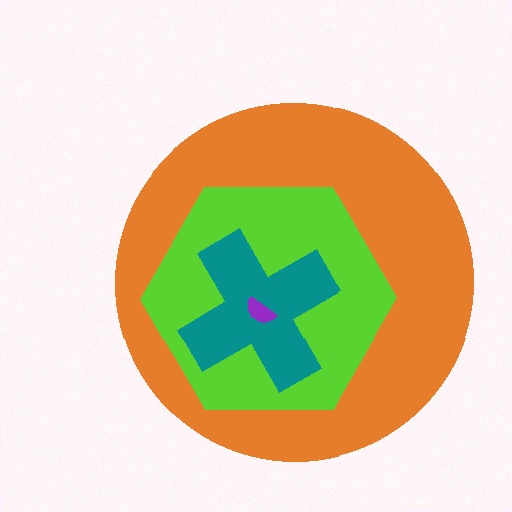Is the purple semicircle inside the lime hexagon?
Yes.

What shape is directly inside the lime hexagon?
The teal cross.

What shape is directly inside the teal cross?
The purple semicircle.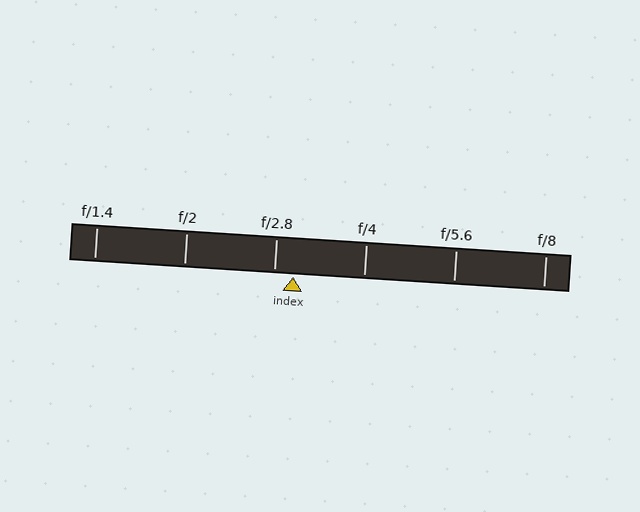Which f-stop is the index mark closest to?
The index mark is closest to f/2.8.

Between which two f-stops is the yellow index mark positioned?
The index mark is between f/2.8 and f/4.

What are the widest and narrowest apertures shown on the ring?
The widest aperture shown is f/1.4 and the narrowest is f/8.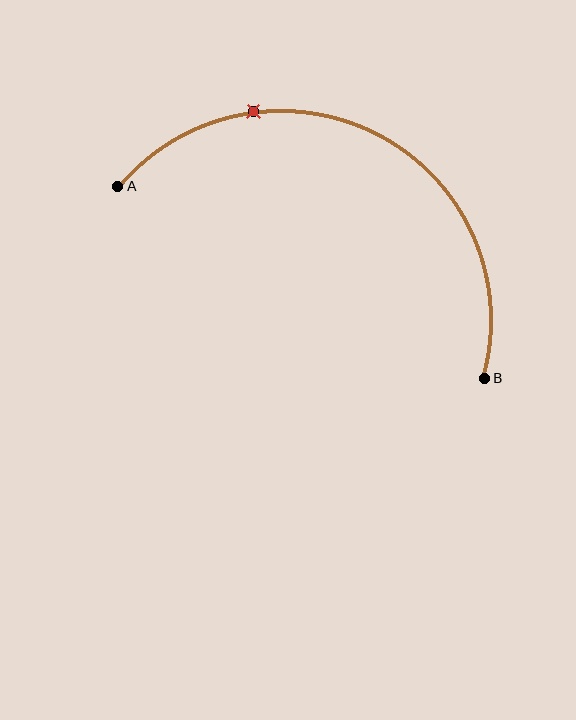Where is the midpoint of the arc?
The arc midpoint is the point on the curve farthest from the straight line joining A and B. It sits above that line.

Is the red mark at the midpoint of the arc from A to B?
No. The red mark lies on the arc but is closer to endpoint A. The arc midpoint would be at the point on the curve equidistant along the arc from both A and B.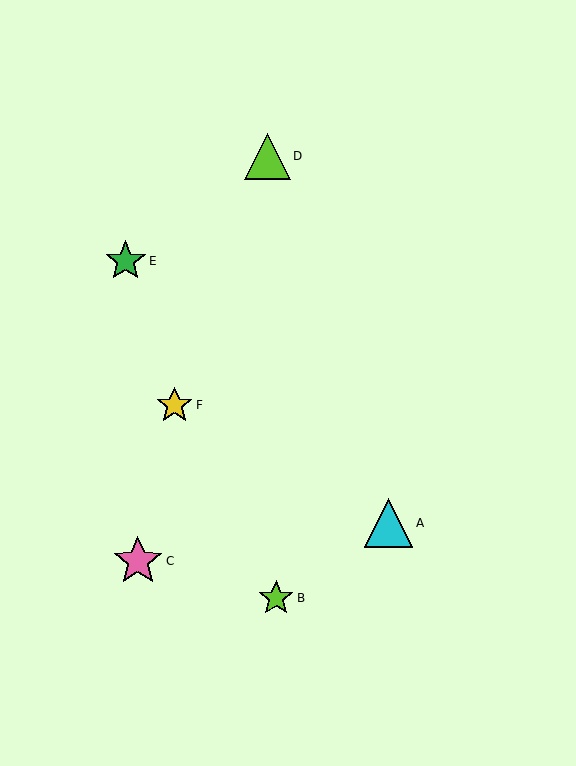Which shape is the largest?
The pink star (labeled C) is the largest.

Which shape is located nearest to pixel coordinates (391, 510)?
The cyan triangle (labeled A) at (389, 523) is nearest to that location.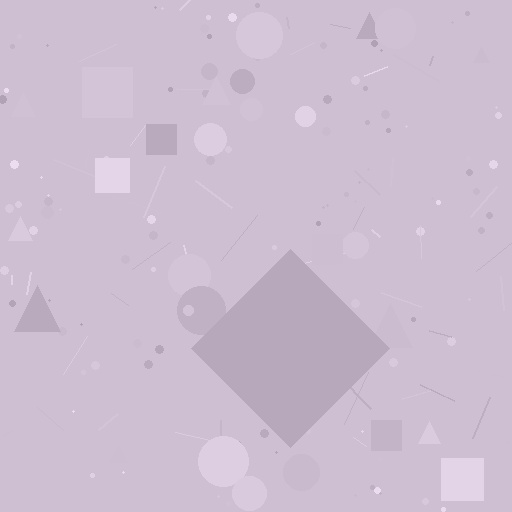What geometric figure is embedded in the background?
A diamond is embedded in the background.